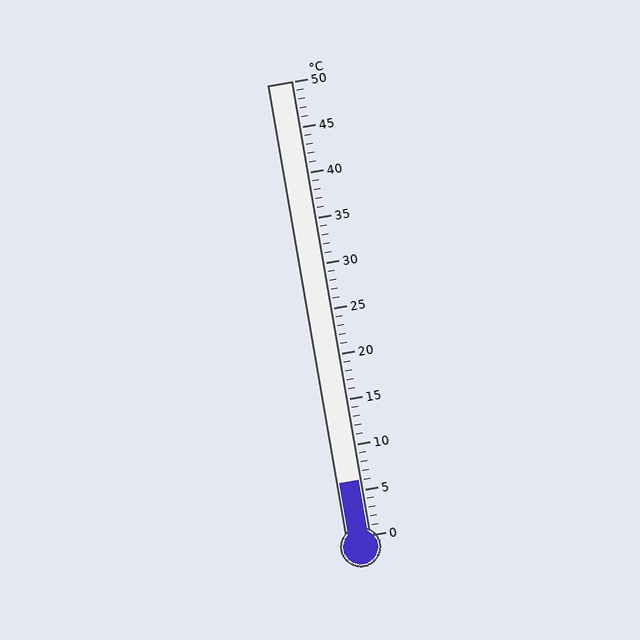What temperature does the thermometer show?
The thermometer shows approximately 6°C.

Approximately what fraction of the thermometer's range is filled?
The thermometer is filled to approximately 10% of its range.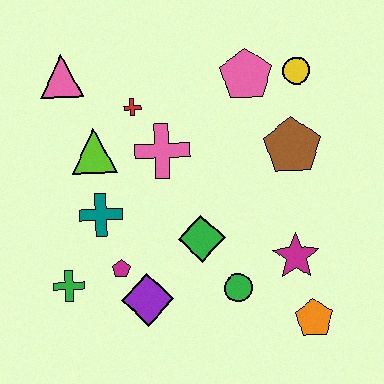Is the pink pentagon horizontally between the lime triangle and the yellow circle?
Yes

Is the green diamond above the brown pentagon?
No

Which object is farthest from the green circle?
The pink triangle is farthest from the green circle.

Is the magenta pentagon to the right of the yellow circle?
No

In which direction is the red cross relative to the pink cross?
The red cross is above the pink cross.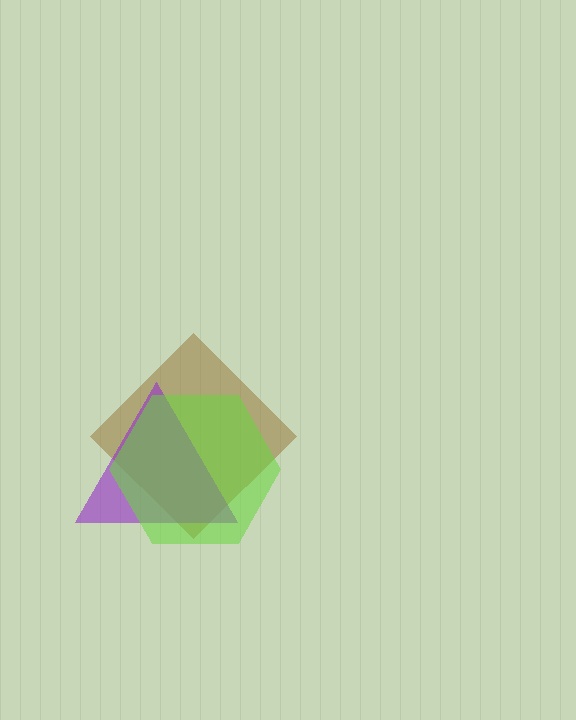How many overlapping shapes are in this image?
There are 3 overlapping shapes in the image.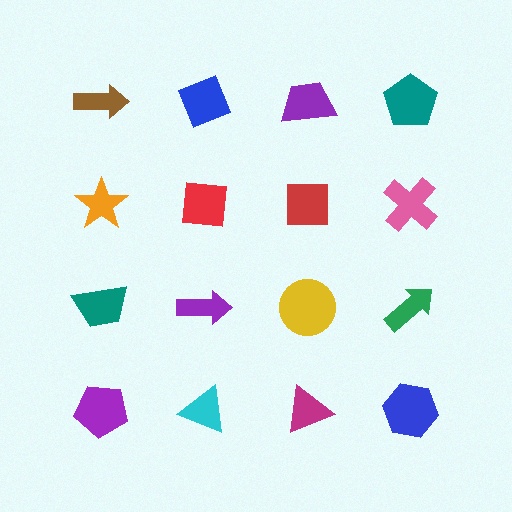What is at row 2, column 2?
A red square.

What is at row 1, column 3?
A purple trapezoid.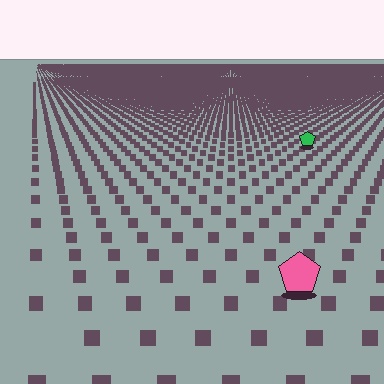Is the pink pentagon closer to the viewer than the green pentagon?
Yes. The pink pentagon is closer — you can tell from the texture gradient: the ground texture is coarser near it.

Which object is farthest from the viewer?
The green pentagon is farthest from the viewer. It appears smaller and the ground texture around it is denser.